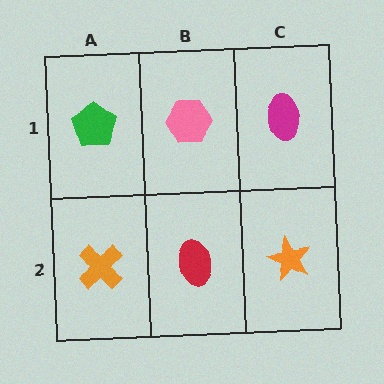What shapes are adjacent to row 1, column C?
An orange star (row 2, column C), a pink hexagon (row 1, column B).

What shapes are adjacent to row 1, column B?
A red ellipse (row 2, column B), a green pentagon (row 1, column A), a magenta ellipse (row 1, column C).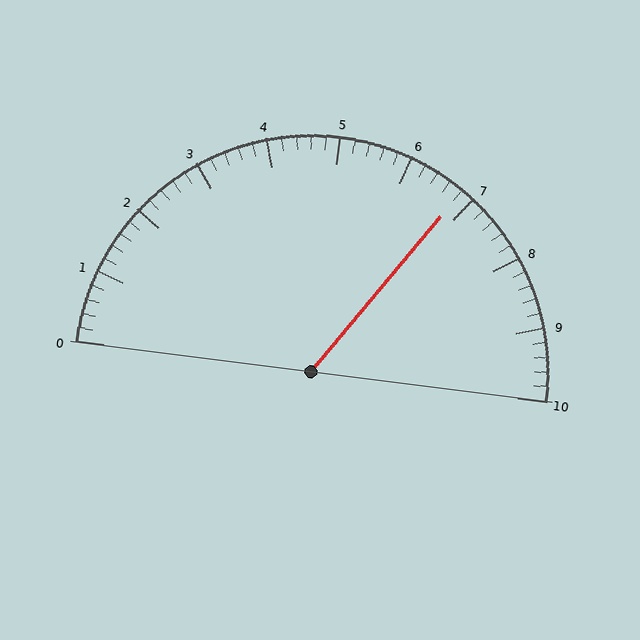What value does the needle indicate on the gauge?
The needle indicates approximately 6.8.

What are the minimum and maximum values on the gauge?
The gauge ranges from 0 to 10.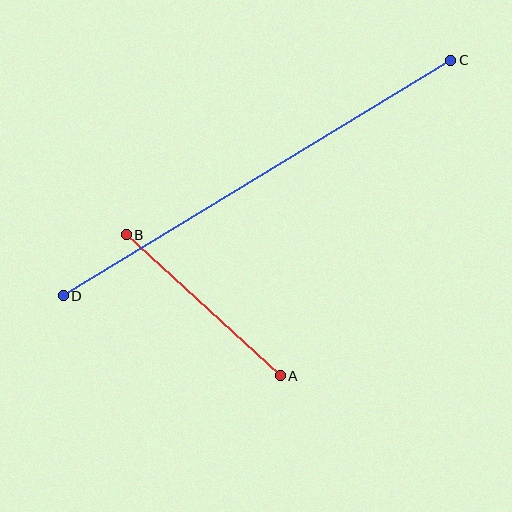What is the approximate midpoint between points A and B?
The midpoint is at approximately (203, 305) pixels.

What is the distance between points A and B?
The distance is approximately 209 pixels.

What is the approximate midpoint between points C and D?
The midpoint is at approximately (257, 178) pixels.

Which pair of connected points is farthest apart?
Points C and D are farthest apart.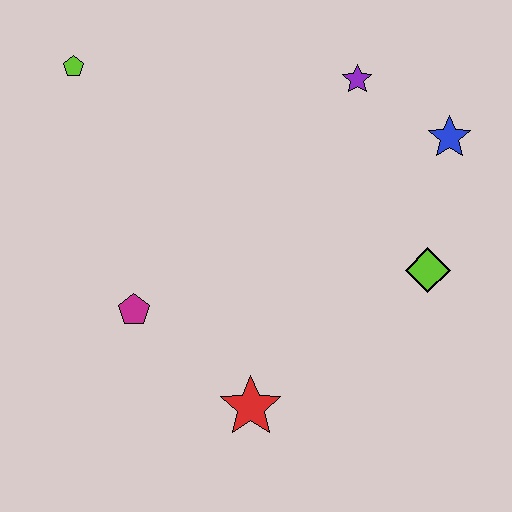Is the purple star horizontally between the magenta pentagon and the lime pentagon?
No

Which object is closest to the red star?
The magenta pentagon is closest to the red star.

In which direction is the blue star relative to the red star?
The blue star is above the red star.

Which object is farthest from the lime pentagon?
The lime diamond is farthest from the lime pentagon.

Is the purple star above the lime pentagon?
No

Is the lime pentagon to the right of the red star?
No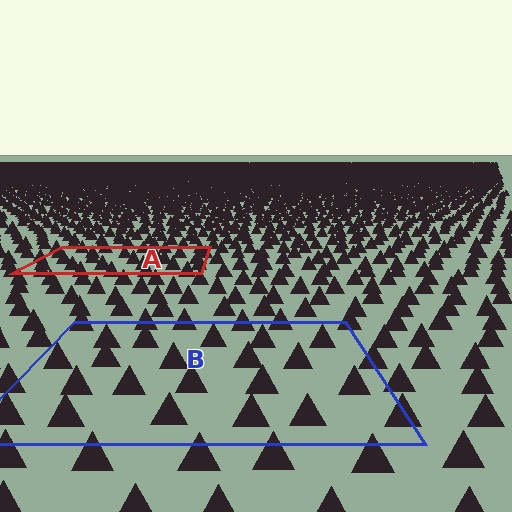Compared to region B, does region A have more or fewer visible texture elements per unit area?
Region A has more texture elements per unit area — they are packed more densely because it is farther away.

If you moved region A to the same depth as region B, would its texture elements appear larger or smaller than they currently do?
They would appear larger. At a closer depth, the same texture elements are projected at a bigger on-screen size.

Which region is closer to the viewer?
Region B is closer. The texture elements there are larger and more spread out.